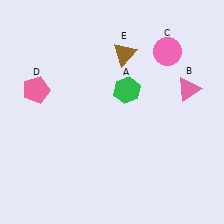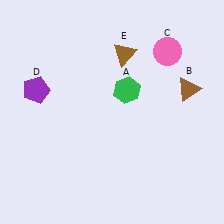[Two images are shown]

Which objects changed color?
B changed from pink to brown. D changed from pink to purple.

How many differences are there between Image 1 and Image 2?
There are 2 differences between the two images.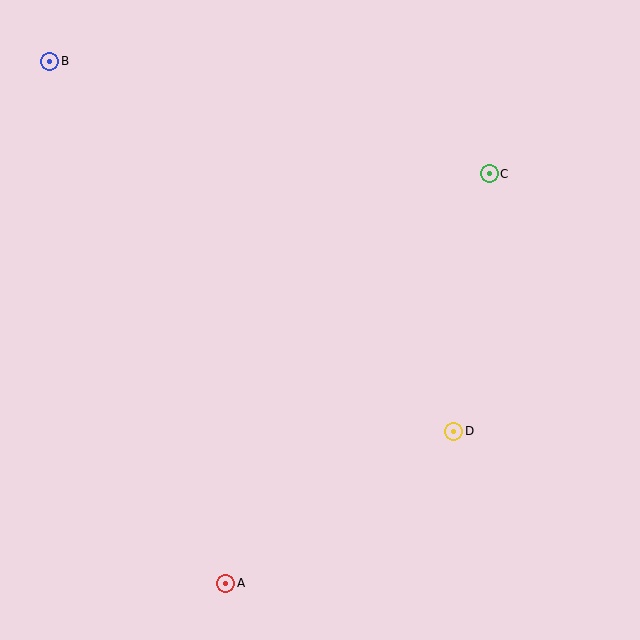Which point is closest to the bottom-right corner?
Point D is closest to the bottom-right corner.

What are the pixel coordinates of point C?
Point C is at (489, 174).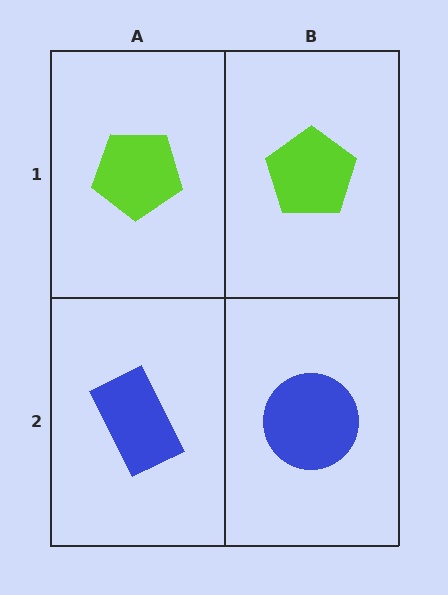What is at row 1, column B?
A lime pentagon.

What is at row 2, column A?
A blue rectangle.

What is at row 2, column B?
A blue circle.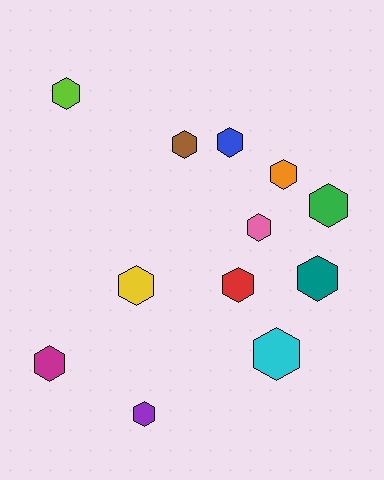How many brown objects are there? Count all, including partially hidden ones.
There is 1 brown object.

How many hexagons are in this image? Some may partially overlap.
There are 12 hexagons.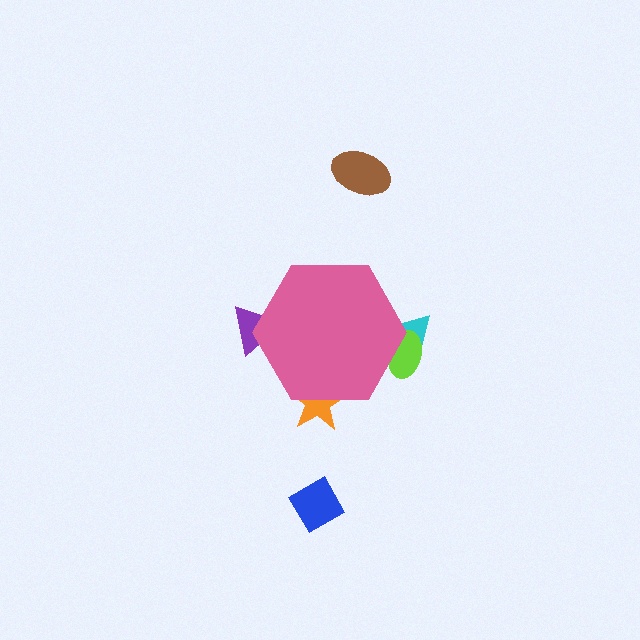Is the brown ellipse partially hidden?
No, the brown ellipse is fully visible.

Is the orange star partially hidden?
Yes, the orange star is partially hidden behind the pink hexagon.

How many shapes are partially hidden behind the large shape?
4 shapes are partially hidden.